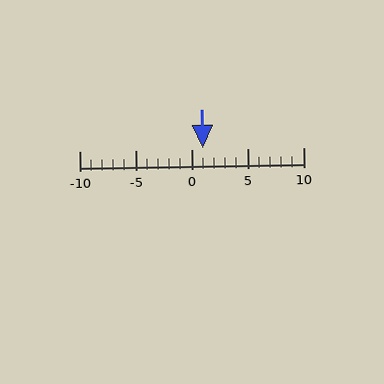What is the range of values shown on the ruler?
The ruler shows values from -10 to 10.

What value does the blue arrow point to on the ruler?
The blue arrow points to approximately 1.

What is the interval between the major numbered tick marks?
The major tick marks are spaced 5 units apart.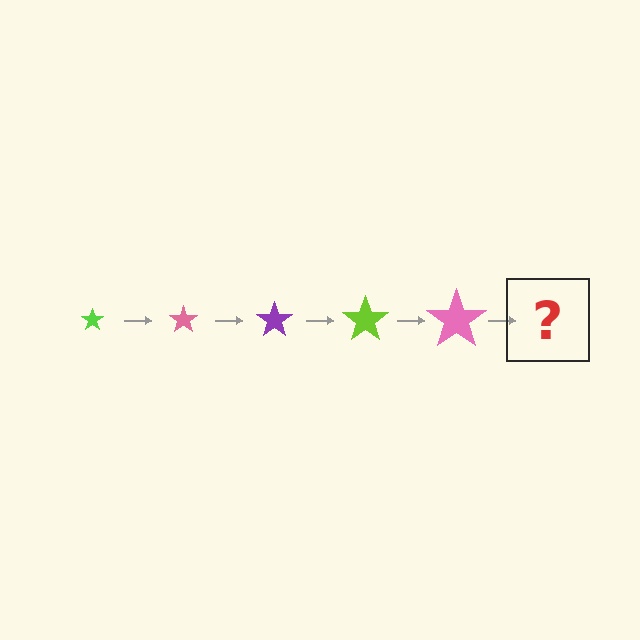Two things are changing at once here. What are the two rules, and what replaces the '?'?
The two rules are that the star grows larger each step and the color cycles through lime, pink, and purple. The '?' should be a purple star, larger than the previous one.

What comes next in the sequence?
The next element should be a purple star, larger than the previous one.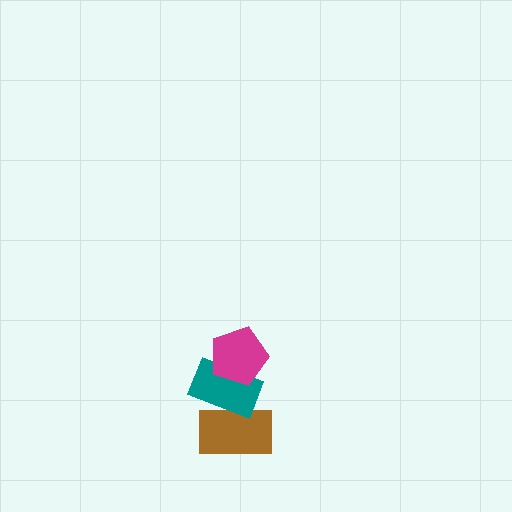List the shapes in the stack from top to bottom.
From top to bottom: the magenta pentagon, the teal rectangle, the brown rectangle.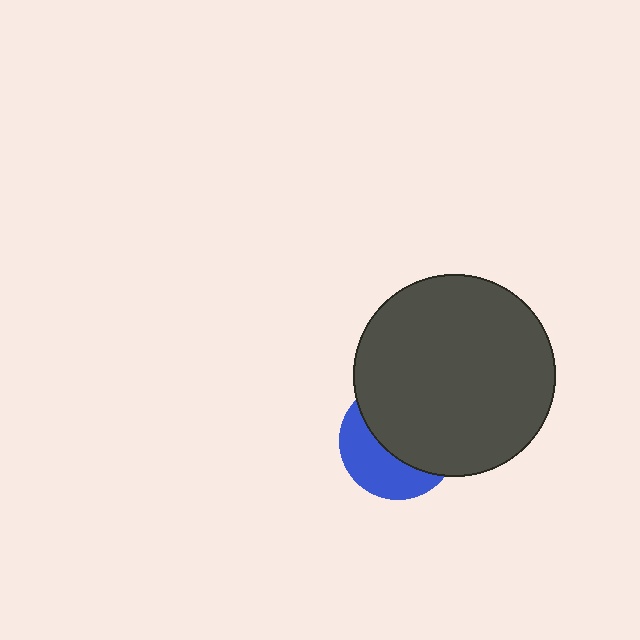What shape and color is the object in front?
The object in front is a dark gray circle.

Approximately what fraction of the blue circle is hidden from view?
Roughly 60% of the blue circle is hidden behind the dark gray circle.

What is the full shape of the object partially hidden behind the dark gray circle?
The partially hidden object is a blue circle.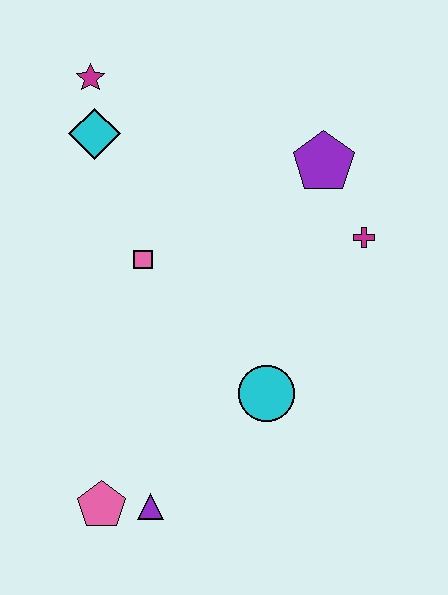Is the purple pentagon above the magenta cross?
Yes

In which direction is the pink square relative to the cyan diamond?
The pink square is below the cyan diamond.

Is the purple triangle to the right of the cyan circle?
No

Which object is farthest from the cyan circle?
The magenta star is farthest from the cyan circle.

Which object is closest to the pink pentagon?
The purple triangle is closest to the pink pentagon.